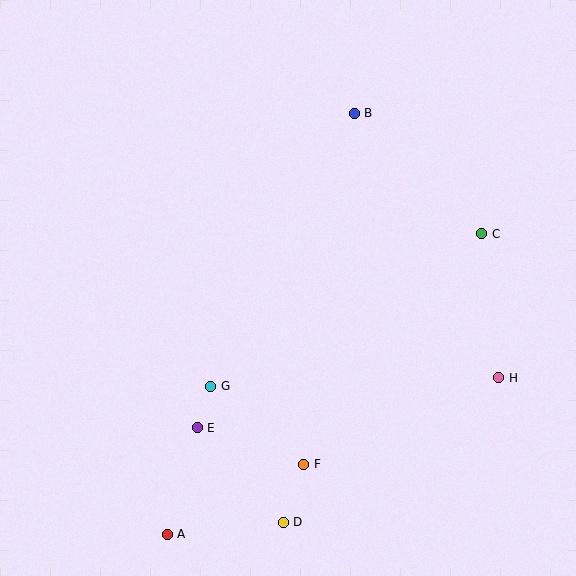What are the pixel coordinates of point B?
Point B is at (354, 113).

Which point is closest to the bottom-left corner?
Point A is closest to the bottom-left corner.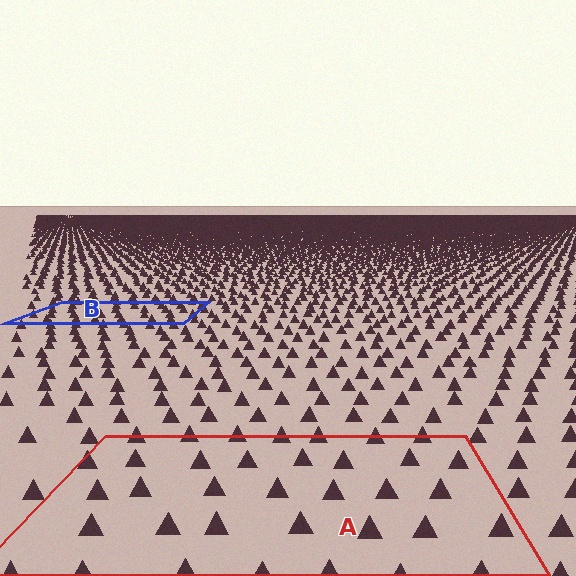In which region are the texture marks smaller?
The texture marks are smaller in region B, because it is farther away.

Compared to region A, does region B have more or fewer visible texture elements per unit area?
Region B has more texture elements per unit area — they are packed more densely because it is farther away.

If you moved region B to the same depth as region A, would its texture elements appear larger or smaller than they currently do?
They would appear larger. At a closer depth, the same texture elements are projected at a bigger on-screen size.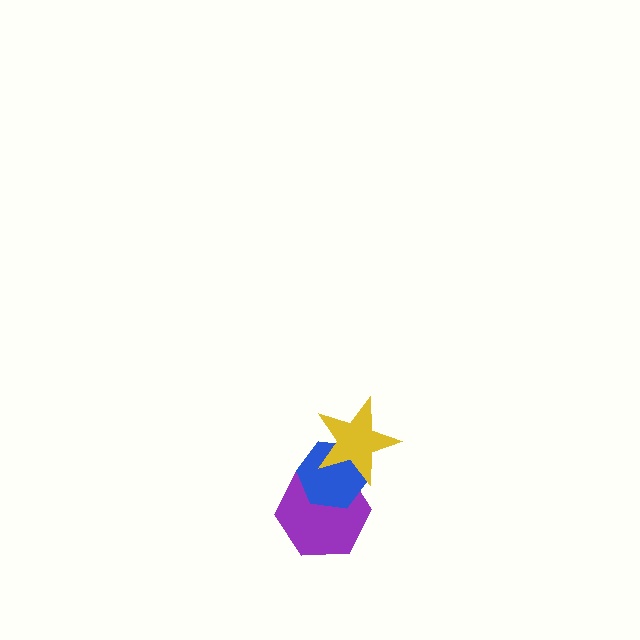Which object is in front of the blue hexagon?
The yellow star is in front of the blue hexagon.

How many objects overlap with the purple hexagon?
2 objects overlap with the purple hexagon.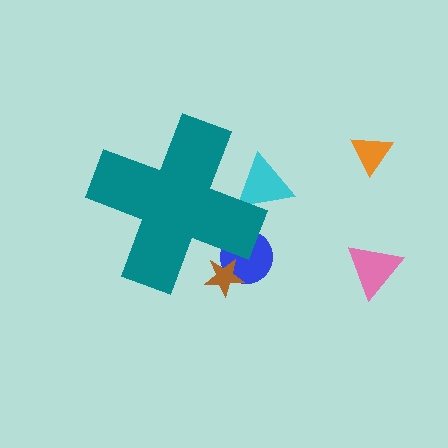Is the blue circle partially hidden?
Yes, the blue circle is partially hidden behind the teal cross.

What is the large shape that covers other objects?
A teal cross.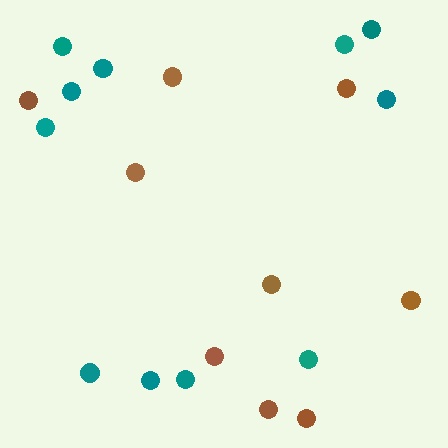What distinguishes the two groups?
There are 2 groups: one group of brown circles (9) and one group of teal circles (11).